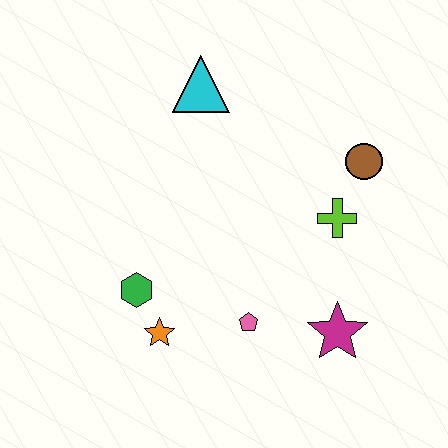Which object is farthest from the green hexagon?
The brown circle is farthest from the green hexagon.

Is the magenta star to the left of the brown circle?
Yes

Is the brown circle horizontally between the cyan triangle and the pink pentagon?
No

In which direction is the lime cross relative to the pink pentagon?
The lime cross is above the pink pentagon.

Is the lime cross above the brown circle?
No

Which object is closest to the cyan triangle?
The brown circle is closest to the cyan triangle.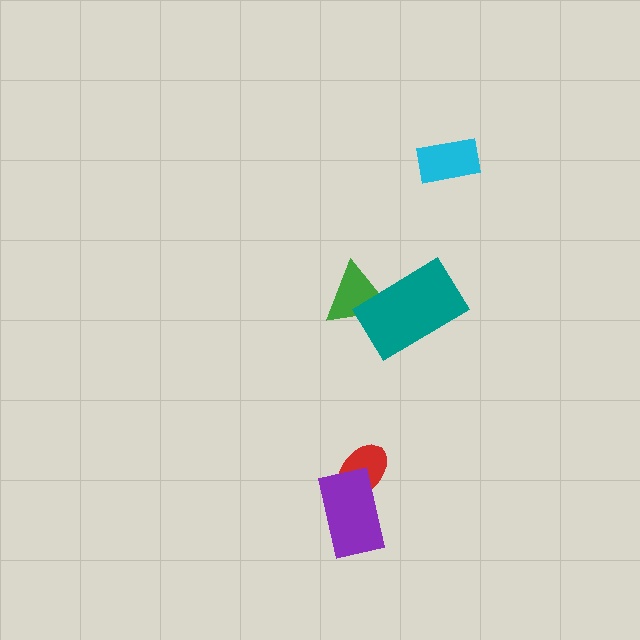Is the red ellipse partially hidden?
Yes, it is partially covered by another shape.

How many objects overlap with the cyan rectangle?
0 objects overlap with the cyan rectangle.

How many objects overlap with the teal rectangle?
1 object overlaps with the teal rectangle.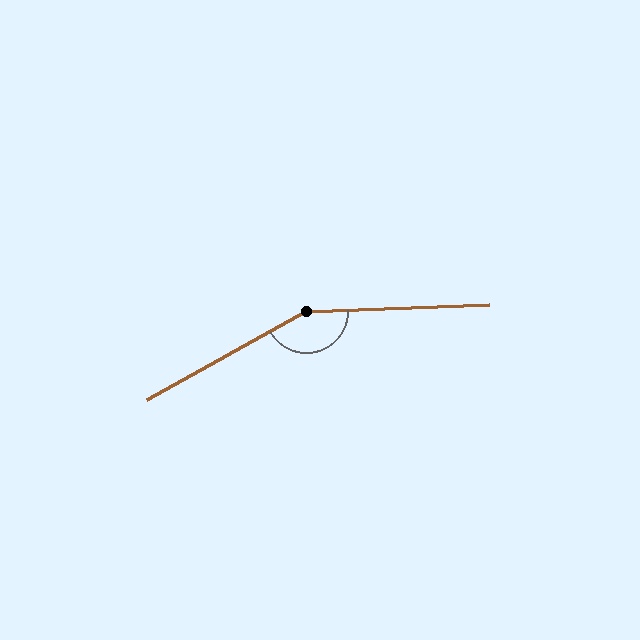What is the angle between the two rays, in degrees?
Approximately 153 degrees.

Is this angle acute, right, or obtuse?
It is obtuse.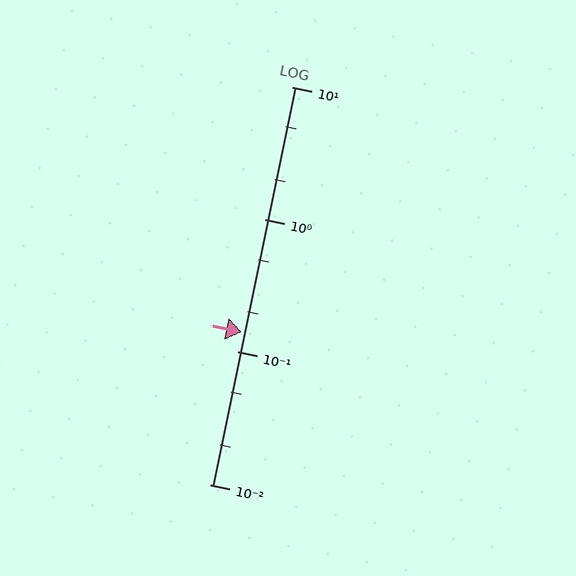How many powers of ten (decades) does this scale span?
The scale spans 3 decades, from 0.01 to 10.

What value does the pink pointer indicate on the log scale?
The pointer indicates approximately 0.14.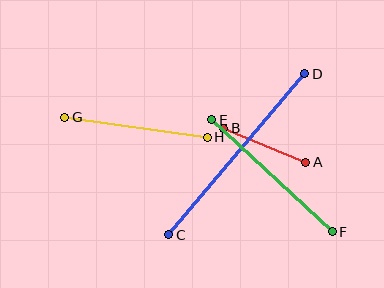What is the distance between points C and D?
The distance is approximately 211 pixels.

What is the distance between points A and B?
The distance is approximately 89 pixels.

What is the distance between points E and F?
The distance is approximately 164 pixels.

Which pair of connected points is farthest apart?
Points C and D are farthest apart.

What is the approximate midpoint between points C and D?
The midpoint is at approximately (237, 154) pixels.